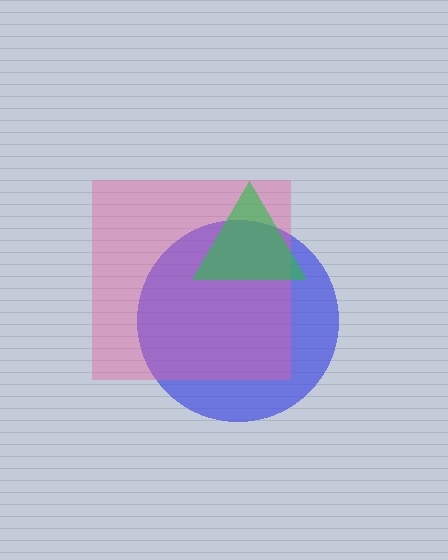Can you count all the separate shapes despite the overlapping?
Yes, there are 3 separate shapes.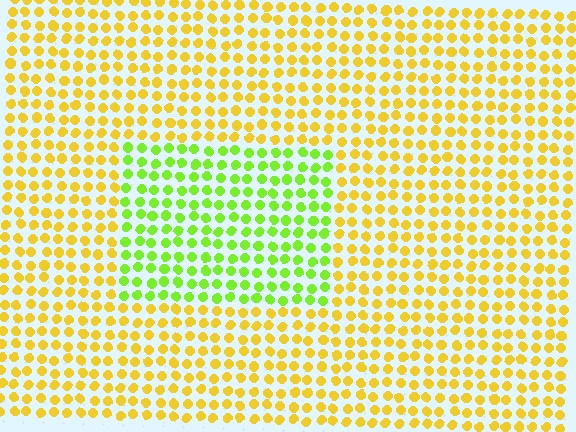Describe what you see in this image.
The image is filled with small yellow elements in a uniform arrangement. A rectangle-shaped region is visible where the elements are tinted to a slightly different hue, forming a subtle color boundary.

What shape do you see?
I see a rectangle.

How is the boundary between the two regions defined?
The boundary is defined purely by a slight shift in hue (about 47 degrees). Spacing, size, and orientation are identical on both sides.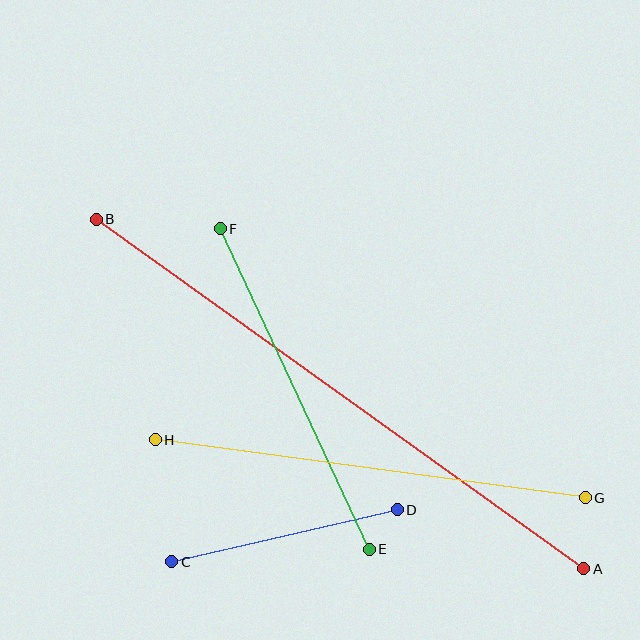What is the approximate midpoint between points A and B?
The midpoint is at approximately (340, 394) pixels.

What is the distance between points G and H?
The distance is approximately 434 pixels.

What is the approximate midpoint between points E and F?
The midpoint is at approximately (295, 389) pixels.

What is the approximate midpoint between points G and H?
The midpoint is at approximately (370, 469) pixels.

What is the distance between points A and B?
The distance is approximately 600 pixels.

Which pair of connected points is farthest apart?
Points A and B are farthest apart.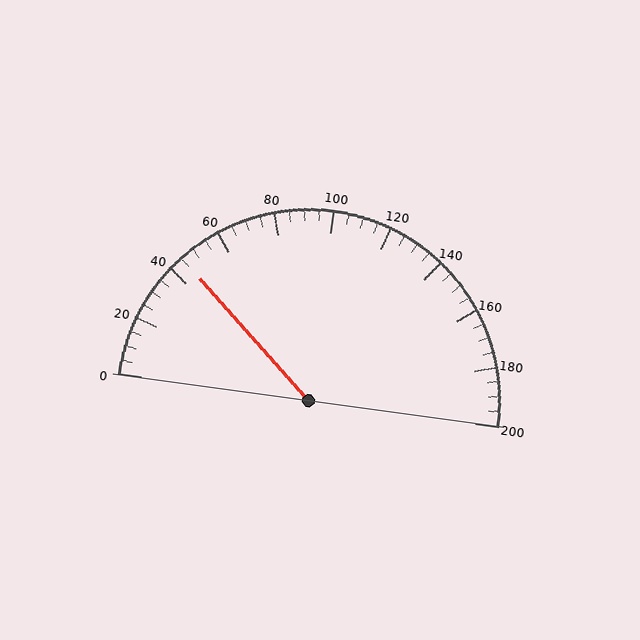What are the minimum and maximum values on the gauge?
The gauge ranges from 0 to 200.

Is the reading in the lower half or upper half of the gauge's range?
The reading is in the lower half of the range (0 to 200).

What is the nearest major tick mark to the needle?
The nearest major tick mark is 40.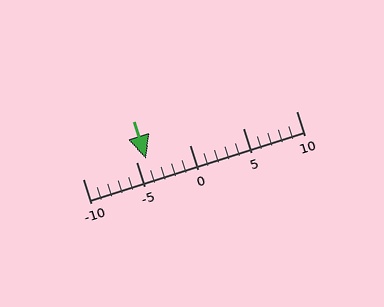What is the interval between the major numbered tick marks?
The major tick marks are spaced 5 units apart.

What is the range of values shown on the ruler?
The ruler shows values from -10 to 10.